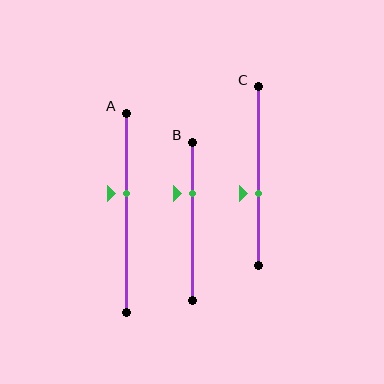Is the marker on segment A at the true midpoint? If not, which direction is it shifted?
No, the marker on segment A is shifted upward by about 10% of the segment length.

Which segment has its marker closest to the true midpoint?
Segment C has its marker closest to the true midpoint.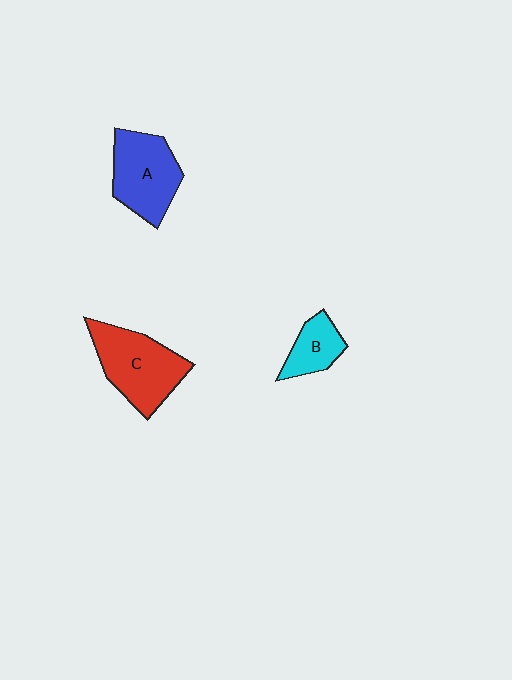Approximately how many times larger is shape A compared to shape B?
Approximately 1.9 times.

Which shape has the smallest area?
Shape B (cyan).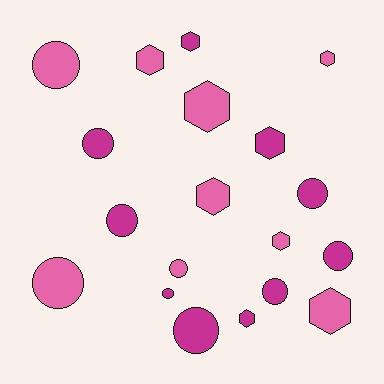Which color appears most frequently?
Magenta, with 10 objects.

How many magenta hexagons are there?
There are 3 magenta hexagons.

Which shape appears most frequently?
Circle, with 10 objects.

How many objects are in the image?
There are 19 objects.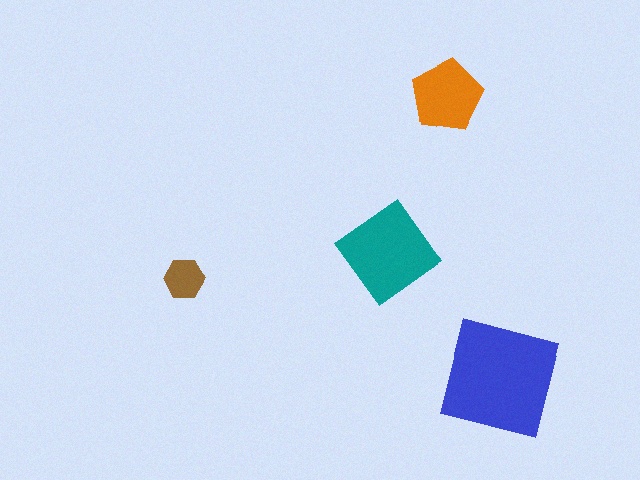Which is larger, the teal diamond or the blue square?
The blue square.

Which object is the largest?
The blue square.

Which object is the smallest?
The brown hexagon.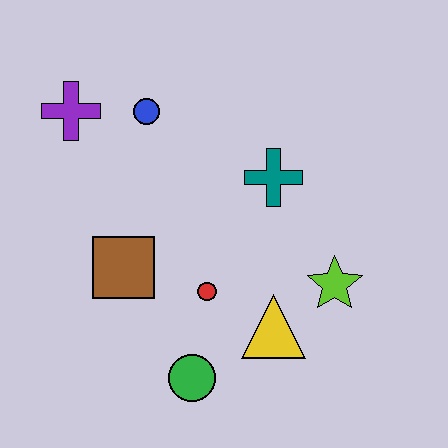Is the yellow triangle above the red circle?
No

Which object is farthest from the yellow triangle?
The purple cross is farthest from the yellow triangle.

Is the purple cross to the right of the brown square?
No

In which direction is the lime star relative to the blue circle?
The lime star is to the right of the blue circle.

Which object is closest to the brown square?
The red circle is closest to the brown square.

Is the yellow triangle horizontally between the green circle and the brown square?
No